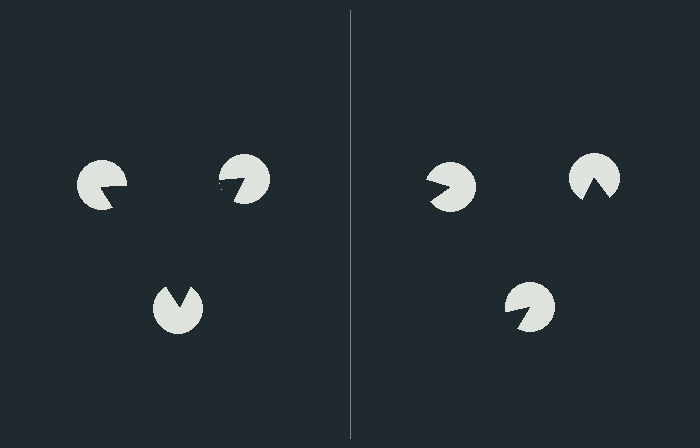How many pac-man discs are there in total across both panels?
6 — 3 on each side.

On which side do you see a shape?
An illusory triangle appears on the left side. On the right side the wedge cuts are rotated, so no coherent shape forms.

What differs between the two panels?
The pac-man discs are positioned identically on both sides; only the wedge orientations differ. On the left they align to a triangle; on the right they are misaligned.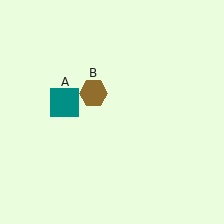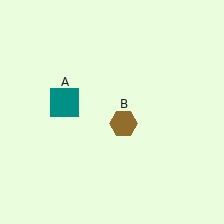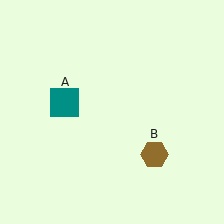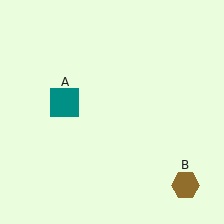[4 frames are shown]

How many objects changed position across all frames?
1 object changed position: brown hexagon (object B).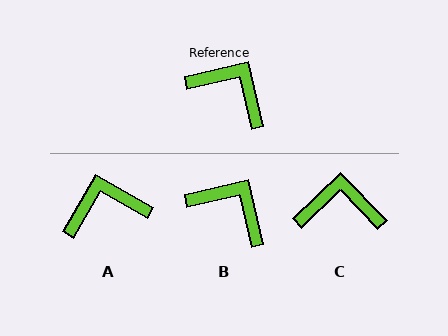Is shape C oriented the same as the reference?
No, it is off by about 31 degrees.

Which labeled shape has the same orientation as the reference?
B.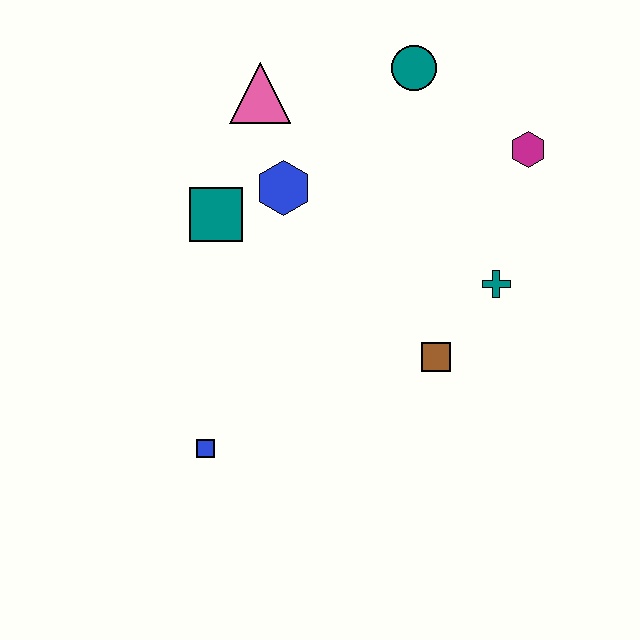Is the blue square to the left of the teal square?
Yes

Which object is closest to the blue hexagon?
The teal square is closest to the blue hexagon.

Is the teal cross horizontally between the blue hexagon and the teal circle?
No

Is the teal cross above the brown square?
Yes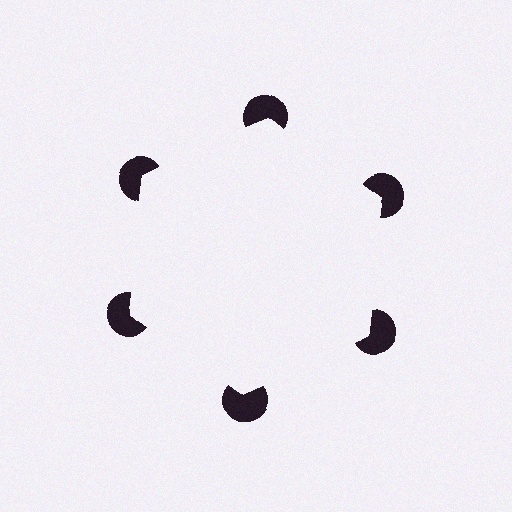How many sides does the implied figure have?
6 sides.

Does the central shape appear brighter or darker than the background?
It typically appears slightly brighter than the background, even though no actual brightness change is drawn.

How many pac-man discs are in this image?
There are 6 — one at each vertex of the illusory hexagon.